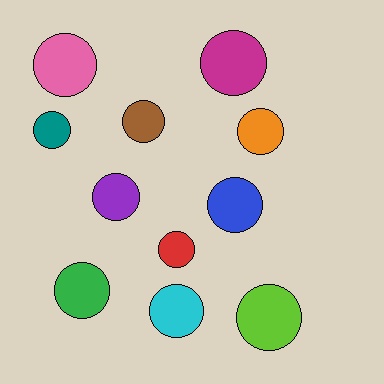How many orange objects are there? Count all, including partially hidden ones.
There is 1 orange object.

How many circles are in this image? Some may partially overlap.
There are 11 circles.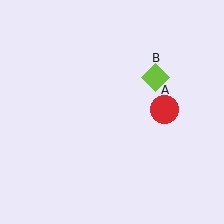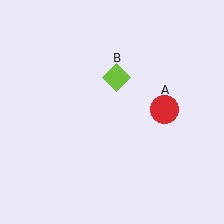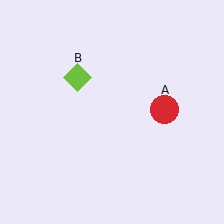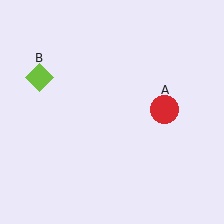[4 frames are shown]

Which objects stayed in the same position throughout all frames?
Red circle (object A) remained stationary.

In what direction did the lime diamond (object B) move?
The lime diamond (object B) moved left.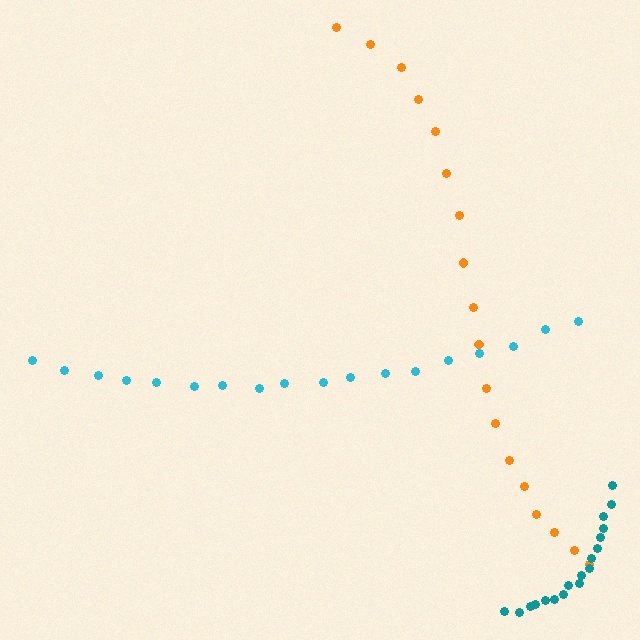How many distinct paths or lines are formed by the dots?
There are 3 distinct paths.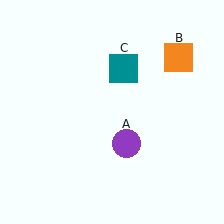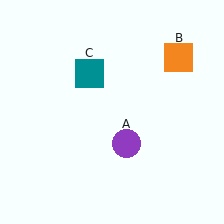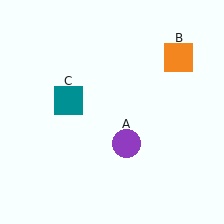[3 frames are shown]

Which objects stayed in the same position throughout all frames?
Purple circle (object A) and orange square (object B) remained stationary.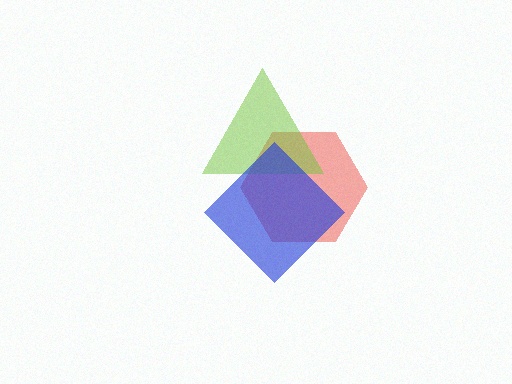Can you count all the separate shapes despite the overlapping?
Yes, there are 3 separate shapes.